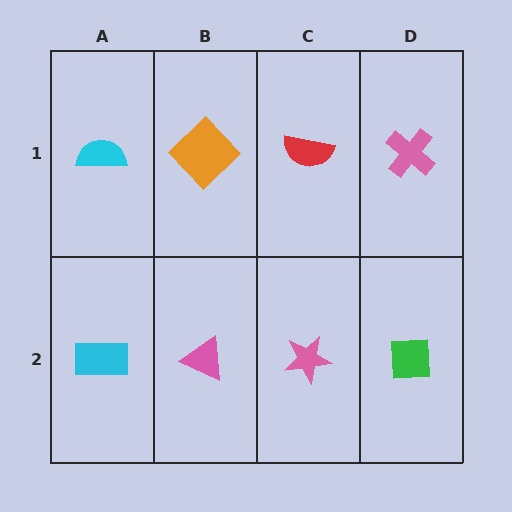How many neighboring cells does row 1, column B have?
3.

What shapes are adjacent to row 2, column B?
An orange diamond (row 1, column B), a cyan rectangle (row 2, column A), a pink star (row 2, column C).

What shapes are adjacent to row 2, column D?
A pink cross (row 1, column D), a pink star (row 2, column C).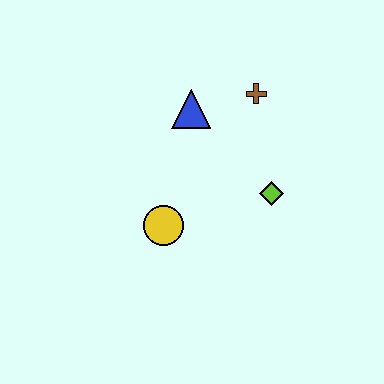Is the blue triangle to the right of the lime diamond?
No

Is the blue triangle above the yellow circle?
Yes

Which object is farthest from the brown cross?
The yellow circle is farthest from the brown cross.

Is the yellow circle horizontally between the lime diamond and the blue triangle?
No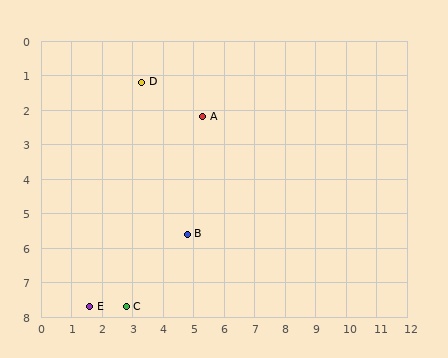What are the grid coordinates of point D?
Point D is at approximately (3.3, 1.2).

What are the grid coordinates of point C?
Point C is at approximately (2.8, 7.7).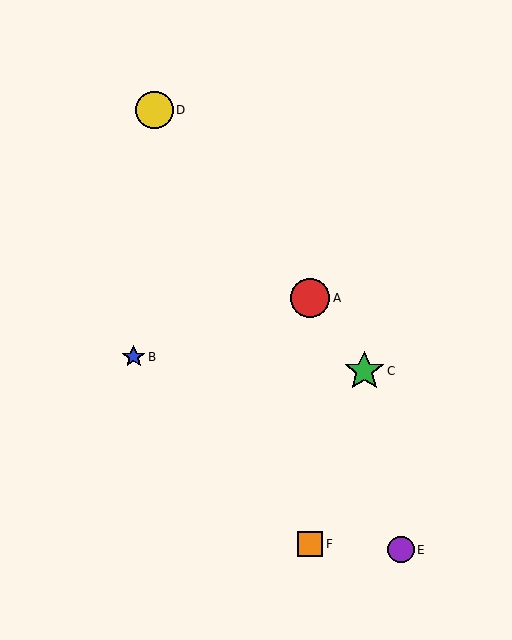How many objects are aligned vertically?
2 objects (A, F) are aligned vertically.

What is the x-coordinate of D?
Object D is at x≈155.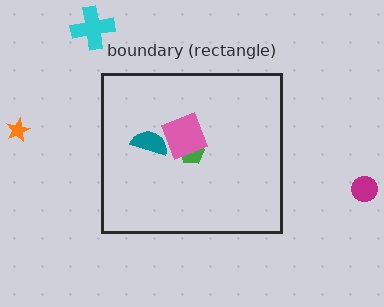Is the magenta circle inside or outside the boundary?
Outside.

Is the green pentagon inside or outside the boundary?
Inside.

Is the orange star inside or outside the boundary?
Outside.